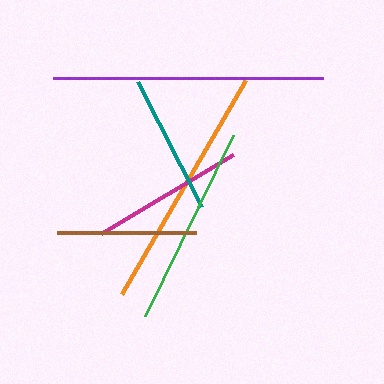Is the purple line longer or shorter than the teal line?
The purple line is longer than the teal line.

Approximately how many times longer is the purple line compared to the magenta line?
The purple line is approximately 1.8 times the length of the magenta line.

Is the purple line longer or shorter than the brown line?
The purple line is longer than the brown line.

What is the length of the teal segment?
The teal segment is approximately 140 pixels long.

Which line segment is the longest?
The purple line is the longest at approximately 270 pixels.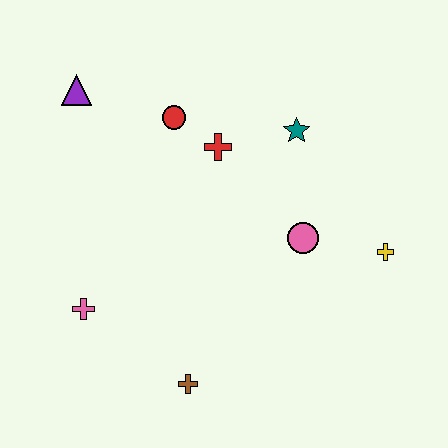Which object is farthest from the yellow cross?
The purple triangle is farthest from the yellow cross.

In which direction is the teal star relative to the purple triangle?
The teal star is to the right of the purple triangle.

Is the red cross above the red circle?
No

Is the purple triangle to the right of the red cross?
No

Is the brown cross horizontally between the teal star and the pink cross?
Yes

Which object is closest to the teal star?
The red cross is closest to the teal star.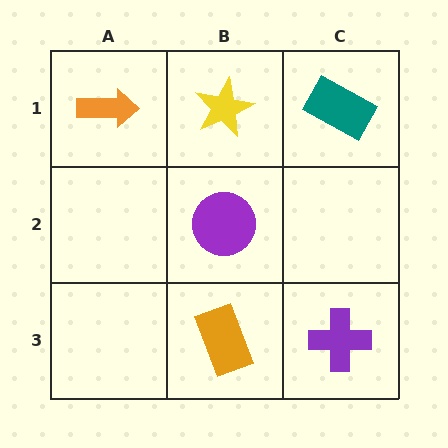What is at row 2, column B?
A purple circle.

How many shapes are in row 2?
1 shape.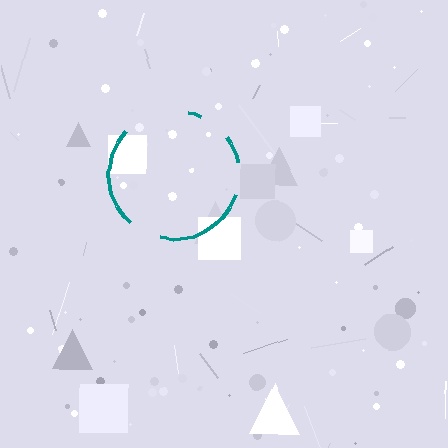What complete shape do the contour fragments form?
The contour fragments form a circle.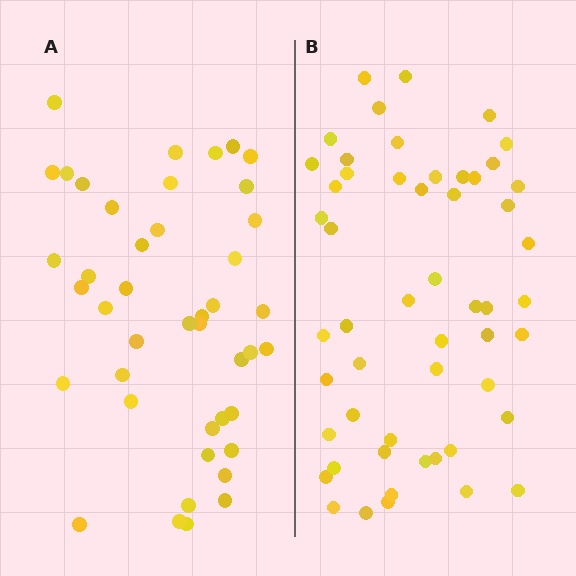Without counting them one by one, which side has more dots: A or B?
Region B (the right region) has more dots.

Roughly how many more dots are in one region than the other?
Region B has roughly 10 or so more dots than region A.